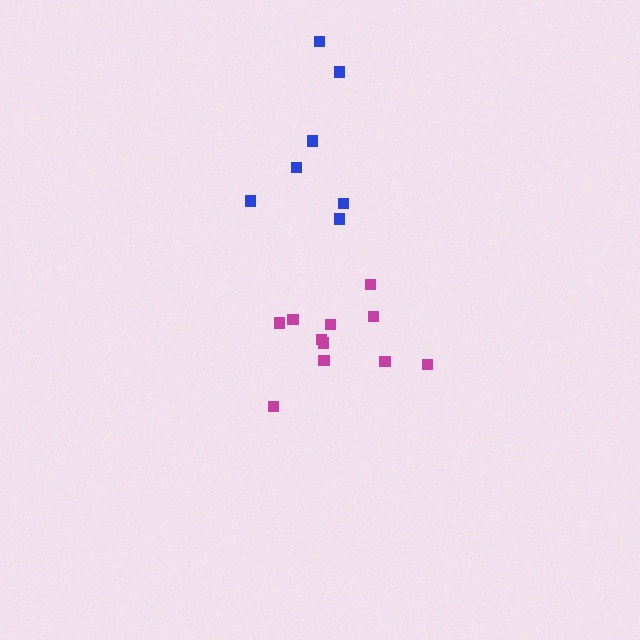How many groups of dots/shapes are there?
There are 2 groups.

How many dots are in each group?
Group 1: 11 dots, Group 2: 7 dots (18 total).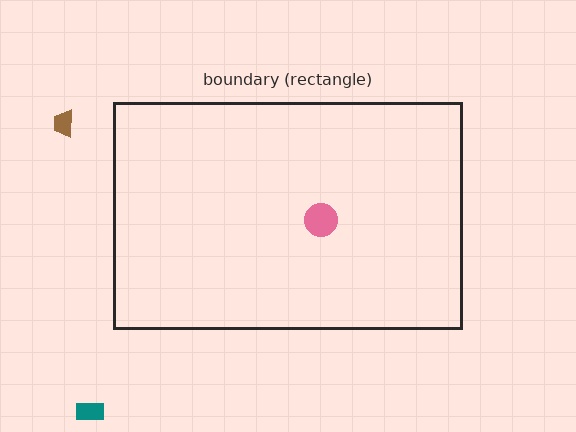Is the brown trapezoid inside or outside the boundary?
Outside.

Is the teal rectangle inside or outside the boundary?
Outside.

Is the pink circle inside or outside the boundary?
Inside.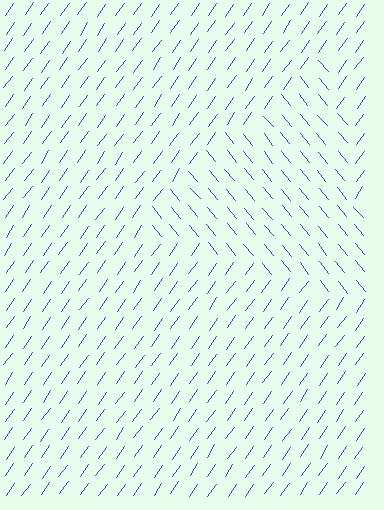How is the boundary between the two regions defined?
The boundary is defined purely by a change in line orientation (approximately 74 degrees difference). All lines are the same color and thickness.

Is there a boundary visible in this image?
Yes, there is a texture boundary formed by a change in line orientation.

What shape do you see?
I see a triangle.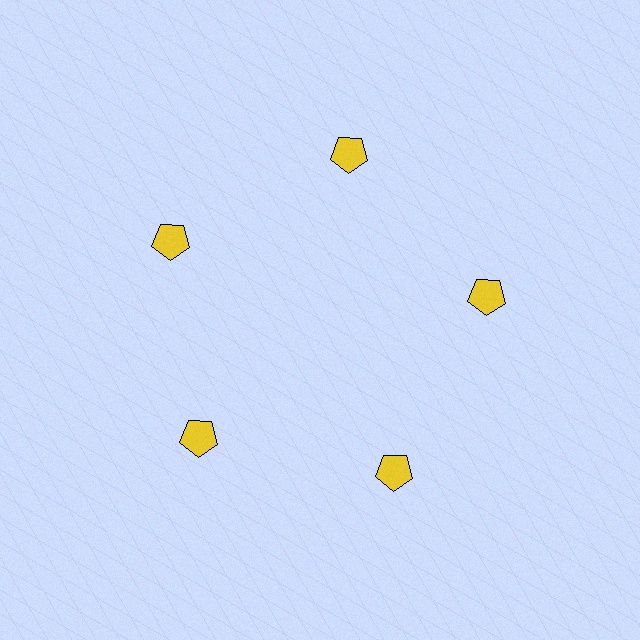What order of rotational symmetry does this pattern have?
This pattern has 5-fold rotational symmetry.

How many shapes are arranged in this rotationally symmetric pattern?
There are 5 shapes, arranged in 5 groups of 1.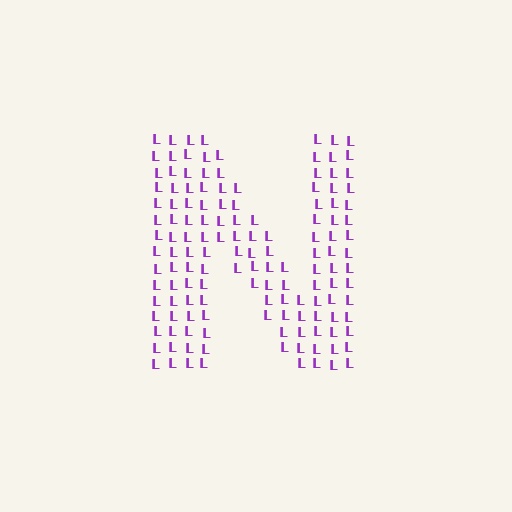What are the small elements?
The small elements are letter L's.